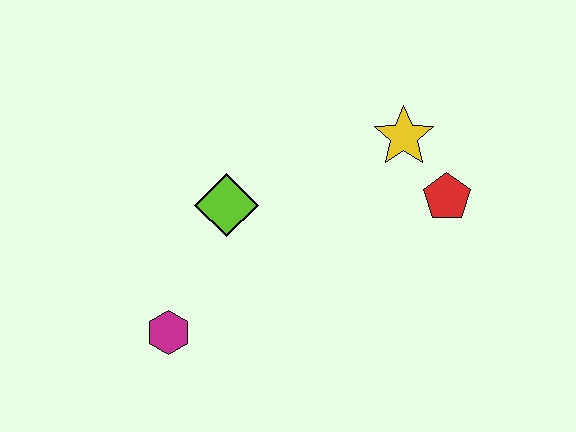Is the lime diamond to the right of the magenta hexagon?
Yes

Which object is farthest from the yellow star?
The magenta hexagon is farthest from the yellow star.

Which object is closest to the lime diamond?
The magenta hexagon is closest to the lime diamond.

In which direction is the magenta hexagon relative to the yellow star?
The magenta hexagon is to the left of the yellow star.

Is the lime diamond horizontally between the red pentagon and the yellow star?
No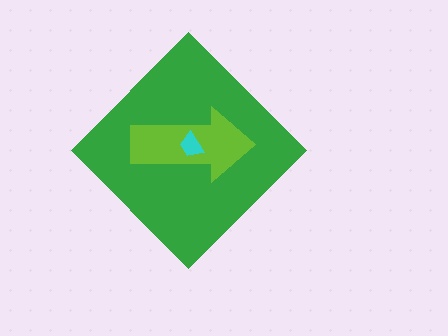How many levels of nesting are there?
3.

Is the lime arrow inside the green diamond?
Yes.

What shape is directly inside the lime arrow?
The cyan trapezoid.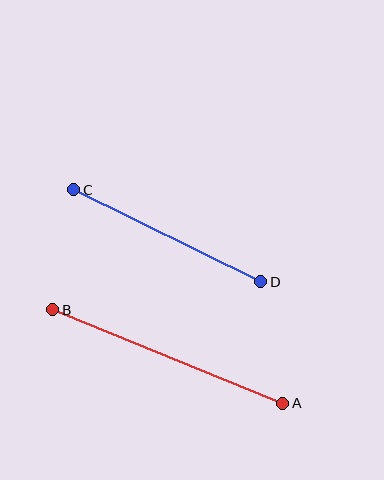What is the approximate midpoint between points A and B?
The midpoint is at approximately (168, 357) pixels.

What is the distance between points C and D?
The distance is approximately 208 pixels.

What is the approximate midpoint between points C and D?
The midpoint is at approximately (167, 236) pixels.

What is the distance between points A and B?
The distance is approximately 248 pixels.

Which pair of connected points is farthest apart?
Points A and B are farthest apart.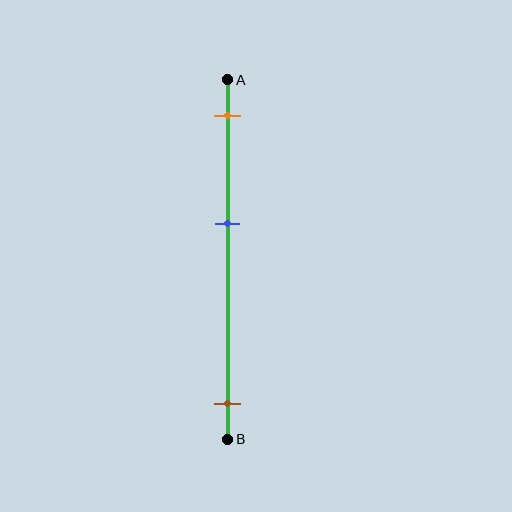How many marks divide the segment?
There are 3 marks dividing the segment.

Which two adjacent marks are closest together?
The orange and blue marks are the closest adjacent pair.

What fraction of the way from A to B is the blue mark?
The blue mark is approximately 40% (0.4) of the way from A to B.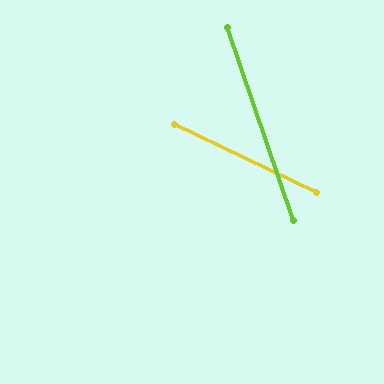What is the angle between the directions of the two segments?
Approximately 45 degrees.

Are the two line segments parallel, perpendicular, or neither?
Neither parallel nor perpendicular — they differ by about 45°.